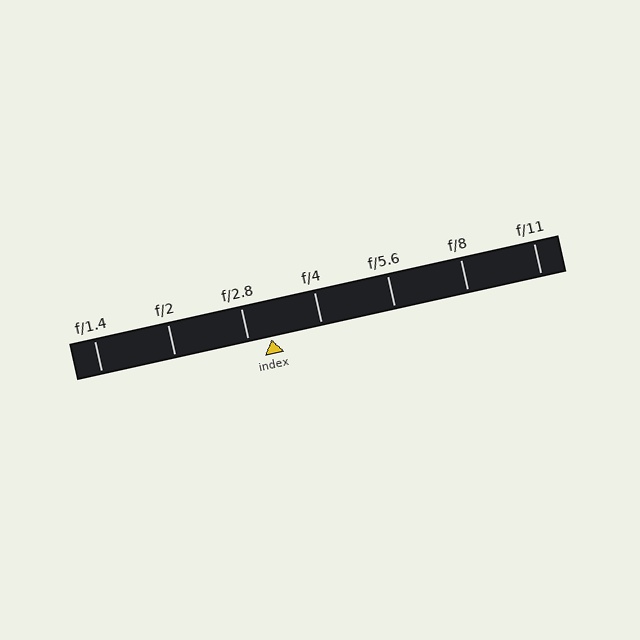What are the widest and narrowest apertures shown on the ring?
The widest aperture shown is f/1.4 and the narrowest is f/11.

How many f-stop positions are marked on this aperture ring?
There are 7 f-stop positions marked.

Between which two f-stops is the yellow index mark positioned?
The index mark is between f/2.8 and f/4.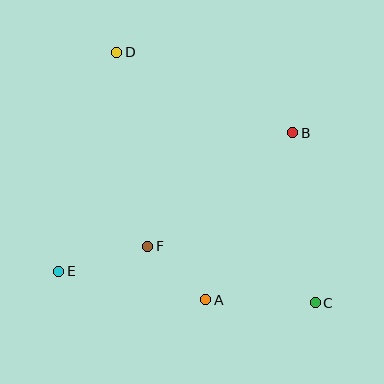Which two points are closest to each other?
Points A and F are closest to each other.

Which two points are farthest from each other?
Points C and D are farthest from each other.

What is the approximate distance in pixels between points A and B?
The distance between A and B is approximately 188 pixels.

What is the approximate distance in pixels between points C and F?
The distance between C and F is approximately 176 pixels.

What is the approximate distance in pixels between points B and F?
The distance between B and F is approximately 184 pixels.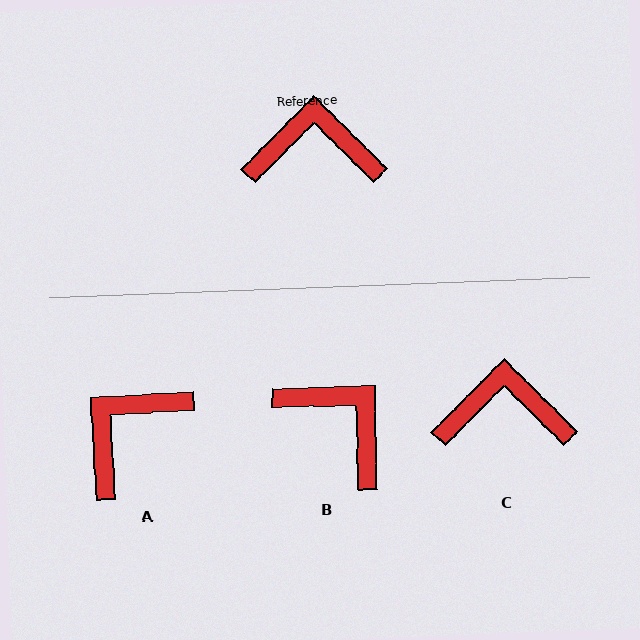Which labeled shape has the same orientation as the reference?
C.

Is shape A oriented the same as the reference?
No, it is off by about 48 degrees.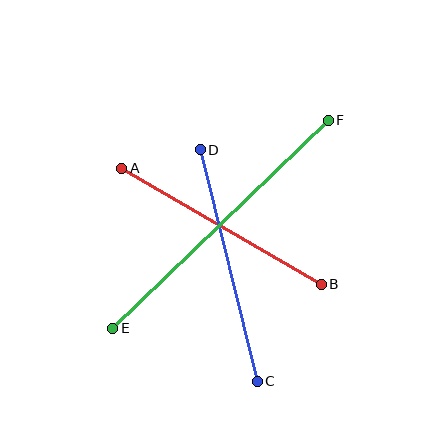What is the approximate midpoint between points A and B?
The midpoint is at approximately (222, 226) pixels.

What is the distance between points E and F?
The distance is approximately 300 pixels.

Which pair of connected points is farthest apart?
Points E and F are farthest apart.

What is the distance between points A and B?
The distance is approximately 231 pixels.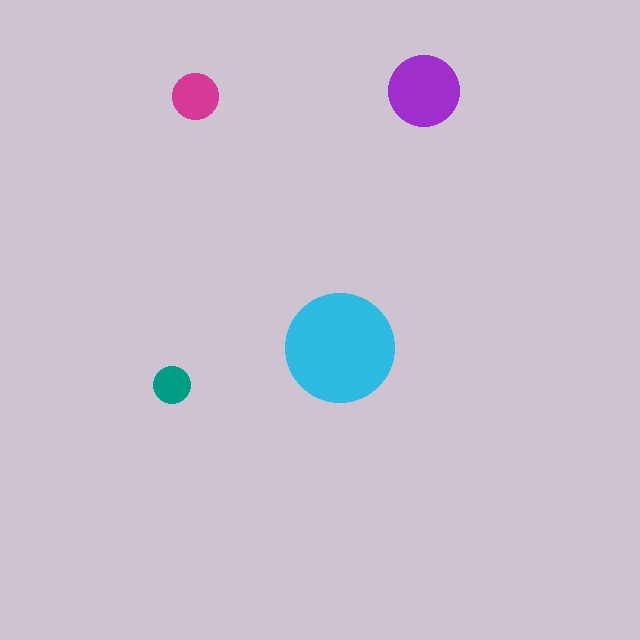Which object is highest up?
The purple circle is topmost.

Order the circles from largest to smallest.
the cyan one, the purple one, the magenta one, the teal one.